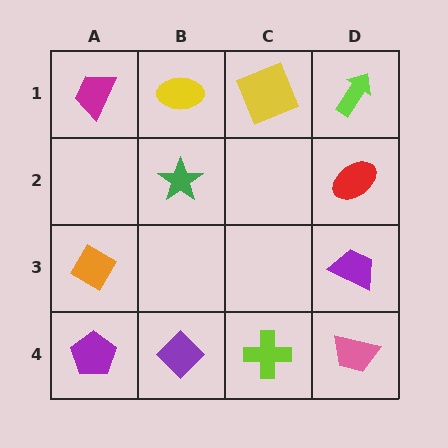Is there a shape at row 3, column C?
No, that cell is empty.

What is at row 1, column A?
A magenta trapezoid.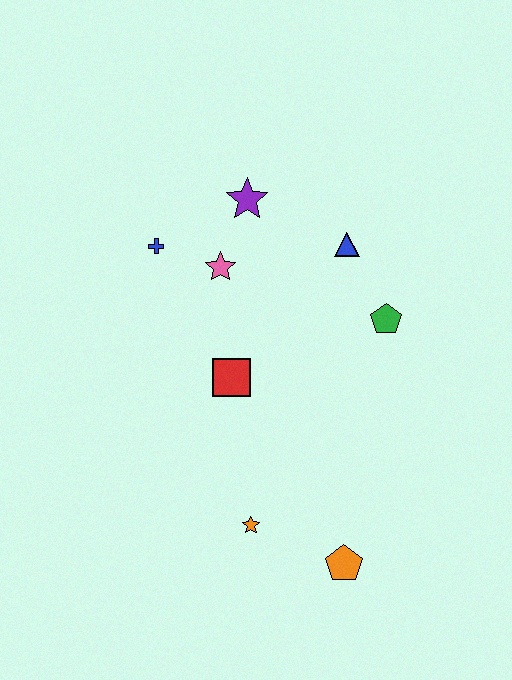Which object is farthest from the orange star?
The purple star is farthest from the orange star.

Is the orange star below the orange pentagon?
No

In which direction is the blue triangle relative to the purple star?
The blue triangle is to the right of the purple star.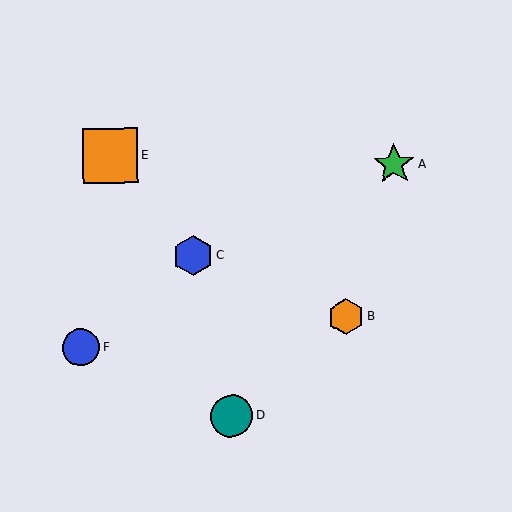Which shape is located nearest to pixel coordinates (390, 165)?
The green star (labeled A) at (394, 164) is nearest to that location.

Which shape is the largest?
The orange square (labeled E) is the largest.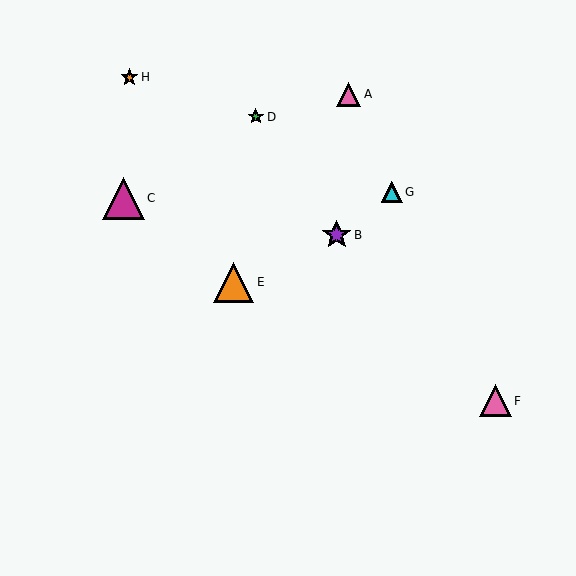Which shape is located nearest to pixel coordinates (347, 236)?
The purple star (labeled B) at (337, 235) is nearest to that location.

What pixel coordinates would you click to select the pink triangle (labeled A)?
Click at (348, 94) to select the pink triangle A.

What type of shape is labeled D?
Shape D is a green star.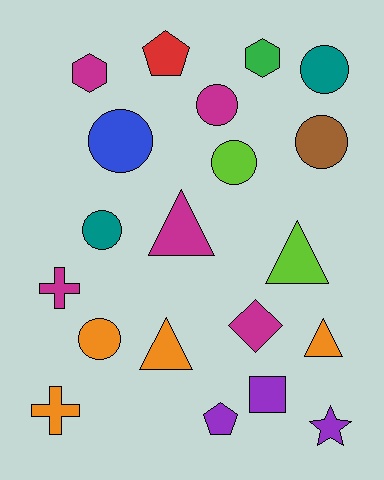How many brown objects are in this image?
There is 1 brown object.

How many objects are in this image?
There are 20 objects.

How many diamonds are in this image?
There is 1 diamond.